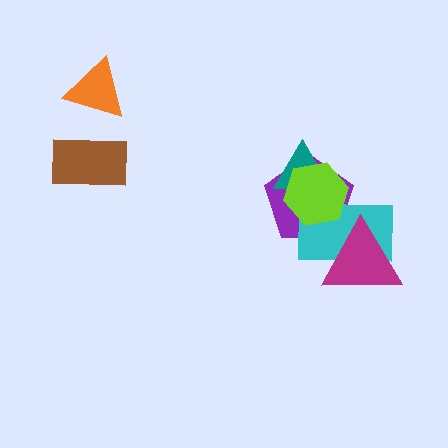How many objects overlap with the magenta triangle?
2 objects overlap with the magenta triangle.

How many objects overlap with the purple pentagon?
4 objects overlap with the purple pentagon.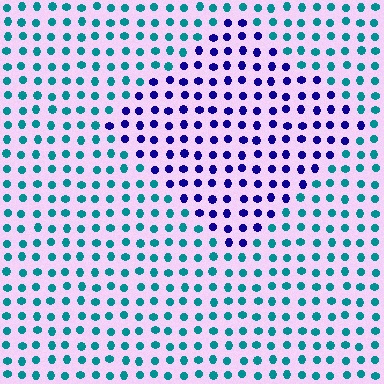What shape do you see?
I see a diamond.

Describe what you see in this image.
The image is filled with small teal elements in a uniform arrangement. A diamond-shaped region is visible where the elements are tinted to a slightly different hue, forming a subtle color boundary.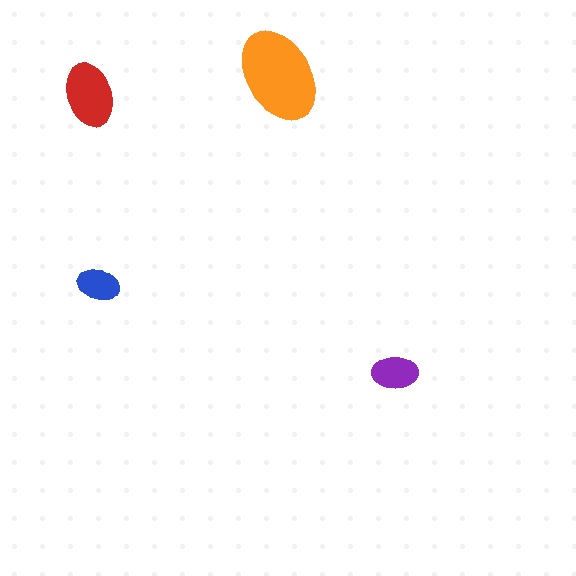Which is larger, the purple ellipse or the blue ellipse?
The purple one.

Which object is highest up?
The orange ellipse is topmost.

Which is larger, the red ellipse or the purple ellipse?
The red one.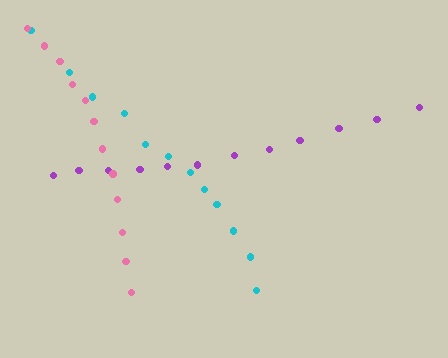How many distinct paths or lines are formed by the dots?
There are 3 distinct paths.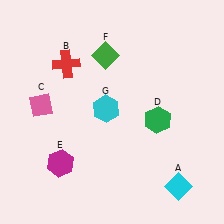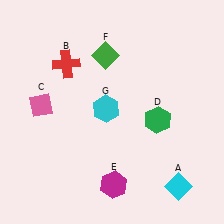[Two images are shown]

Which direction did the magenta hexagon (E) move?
The magenta hexagon (E) moved right.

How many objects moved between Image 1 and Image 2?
1 object moved between the two images.